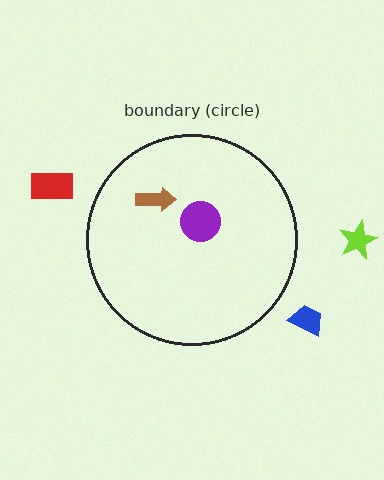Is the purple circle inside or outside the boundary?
Inside.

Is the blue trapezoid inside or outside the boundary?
Outside.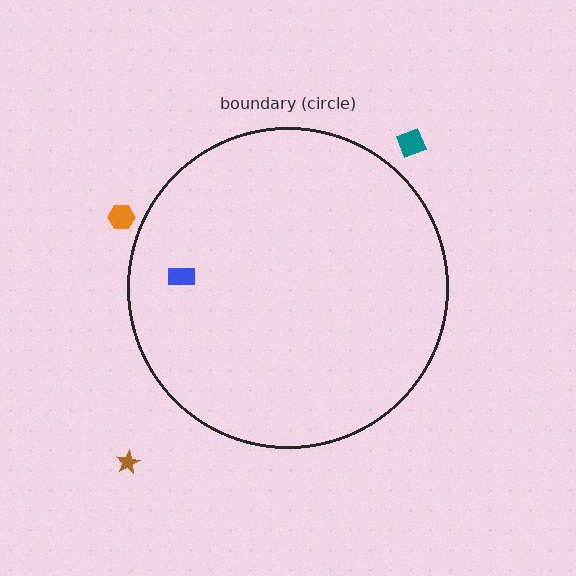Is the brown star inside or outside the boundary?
Outside.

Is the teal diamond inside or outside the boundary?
Outside.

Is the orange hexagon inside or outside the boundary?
Outside.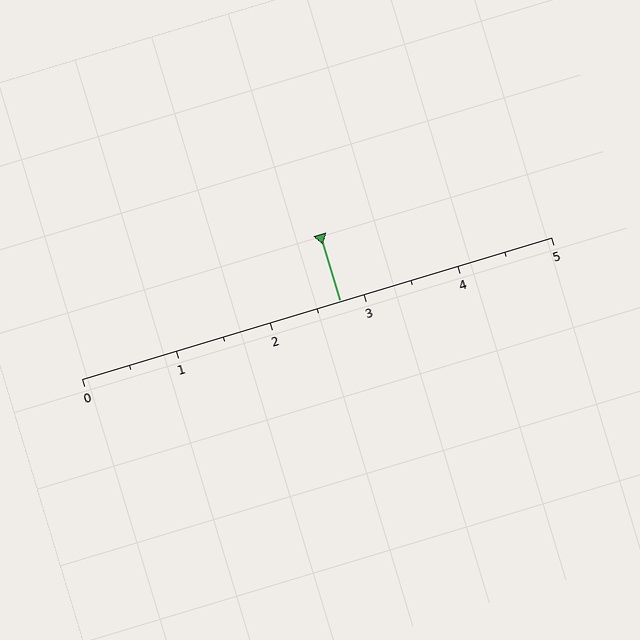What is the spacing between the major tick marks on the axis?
The major ticks are spaced 1 apart.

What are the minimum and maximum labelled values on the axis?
The axis runs from 0 to 5.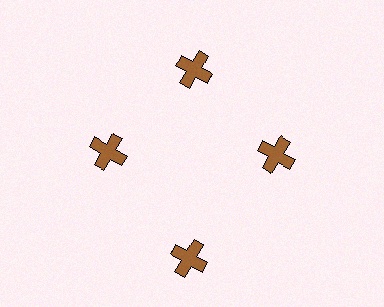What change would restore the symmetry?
The symmetry would be restored by moving it inward, back onto the ring so that all 4 crosses sit at equal angles and equal distance from the center.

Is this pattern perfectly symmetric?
No. The 4 brown crosses are arranged in a ring, but one element near the 6 o'clock position is pushed outward from the center, breaking the 4-fold rotational symmetry.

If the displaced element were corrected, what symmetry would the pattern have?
It would have 4-fold rotational symmetry — the pattern would map onto itself every 90 degrees.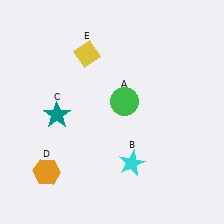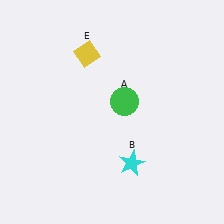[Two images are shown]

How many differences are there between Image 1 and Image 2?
There are 2 differences between the two images.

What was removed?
The orange hexagon (D), the teal star (C) were removed in Image 2.